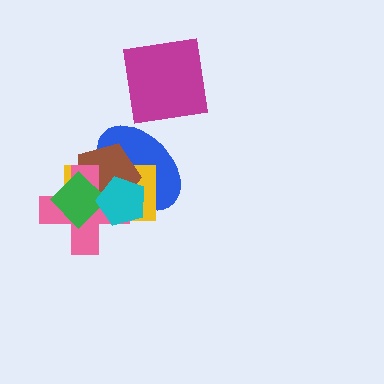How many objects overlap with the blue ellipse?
5 objects overlap with the blue ellipse.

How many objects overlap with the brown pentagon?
5 objects overlap with the brown pentagon.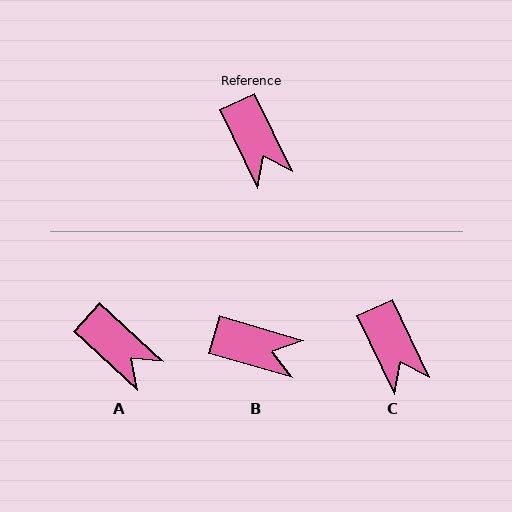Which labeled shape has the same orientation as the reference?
C.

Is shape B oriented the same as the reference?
No, it is off by about 48 degrees.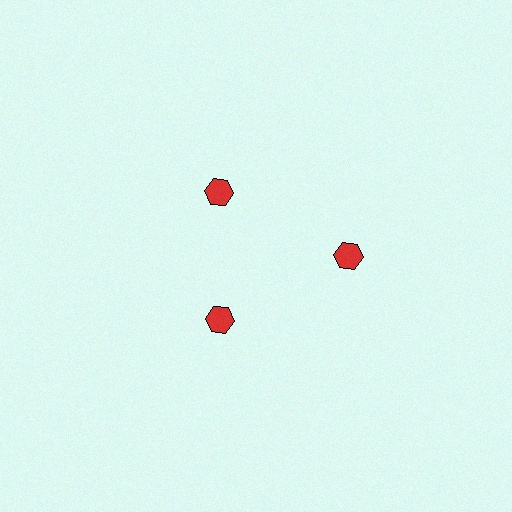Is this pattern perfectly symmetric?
No. The 3 red hexagons are arranged in a ring, but one element near the 3 o'clock position is pushed outward from the center, breaking the 3-fold rotational symmetry.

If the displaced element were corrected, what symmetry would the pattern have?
It would have 3-fold rotational symmetry — the pattern would map onto itself every 120 degrees.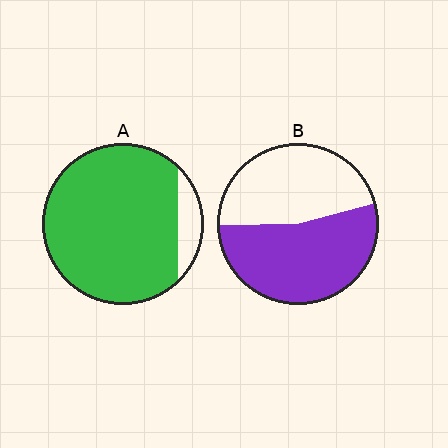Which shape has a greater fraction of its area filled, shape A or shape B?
Shape A.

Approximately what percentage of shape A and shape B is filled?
A is approximately 90% and B is approximately 55%.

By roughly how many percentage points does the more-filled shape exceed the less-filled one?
By roughly 35 percentage points (A over B).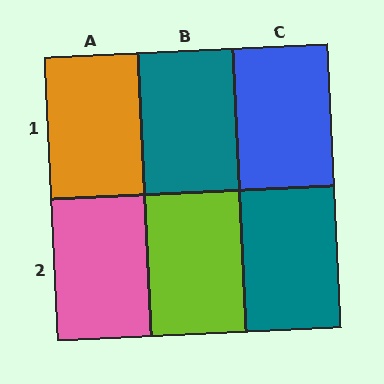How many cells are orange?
1 cell is orange.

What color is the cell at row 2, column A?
Pink.